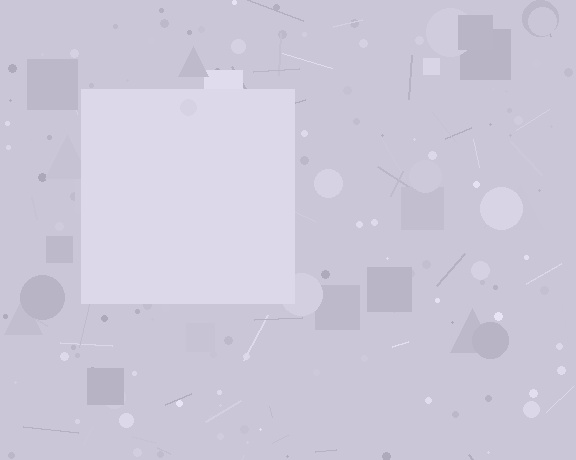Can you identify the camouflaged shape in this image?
The camouflaged shape is a square.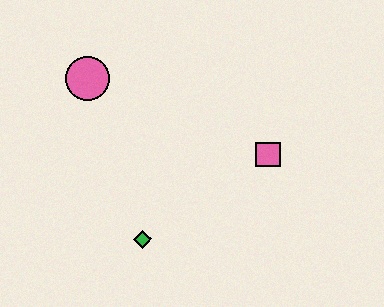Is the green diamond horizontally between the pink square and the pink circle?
Yes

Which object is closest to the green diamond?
The pink square is closest to the green diamond.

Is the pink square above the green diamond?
Yes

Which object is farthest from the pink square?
The pink circle is farthest from the pink square.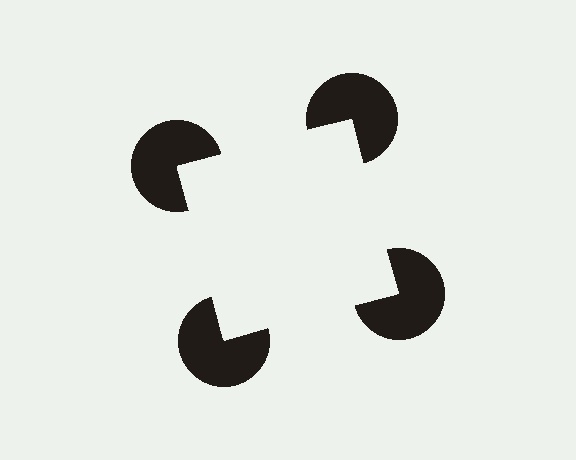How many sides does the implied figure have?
4 sides.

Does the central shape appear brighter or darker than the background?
It typically appears slightly brighter than the background, even though no actual brightness change is drawn.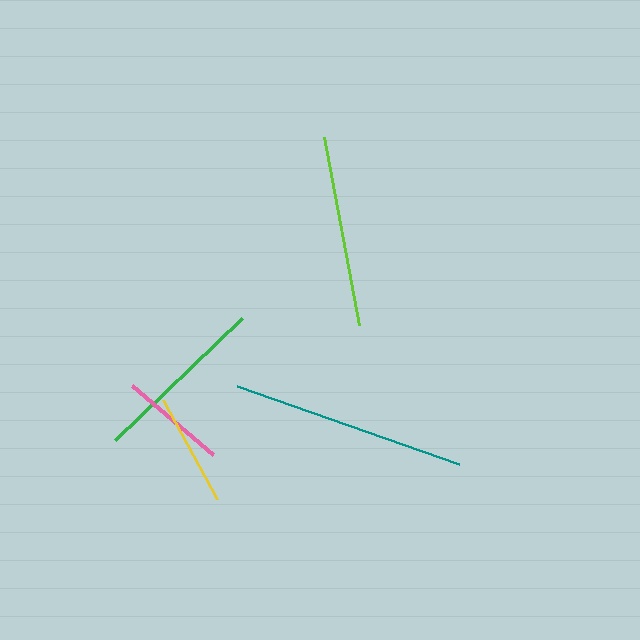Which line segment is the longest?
The teal line is the longest at approximately 236 pixels.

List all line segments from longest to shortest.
From longest to shortest: teal, lime, green, yellow, pink.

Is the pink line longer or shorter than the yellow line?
The yellow line is longer than the pink line.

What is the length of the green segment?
The green segment is approximately 176 pixels long.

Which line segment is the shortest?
The pink line is the shortest at approximately 106 pixels.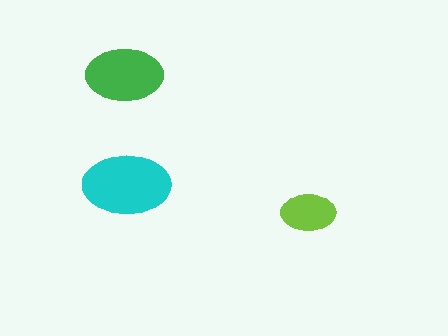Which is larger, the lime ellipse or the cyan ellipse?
The cyan one.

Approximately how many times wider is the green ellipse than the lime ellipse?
About 1.5 times wider.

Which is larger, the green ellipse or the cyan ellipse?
The cyan one.